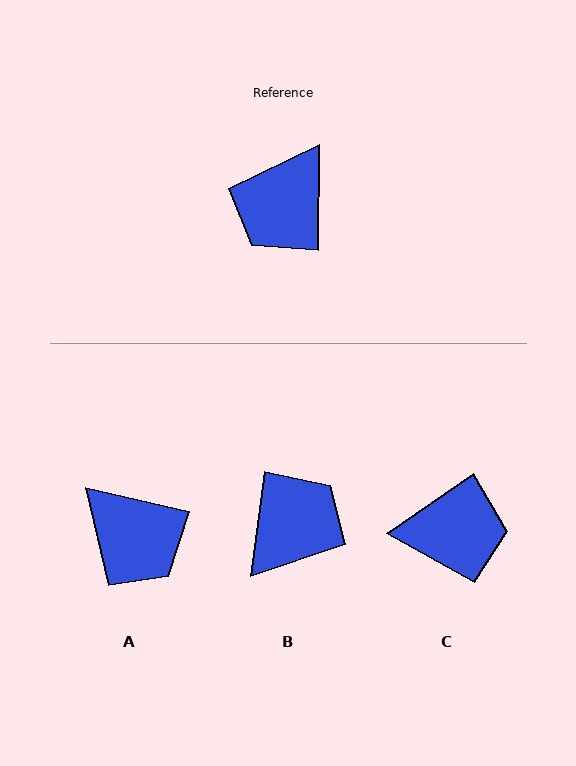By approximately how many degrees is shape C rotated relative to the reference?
Approximately 125 degrees counter-clockwise.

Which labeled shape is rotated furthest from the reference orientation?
B, about 173 degrees away.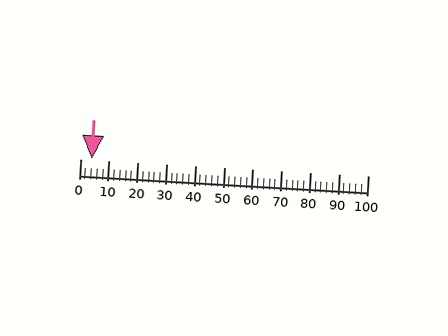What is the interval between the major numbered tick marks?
The major tick marks are spaced 10 units apart.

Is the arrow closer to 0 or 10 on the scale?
The arrow is closer to 0.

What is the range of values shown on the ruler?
The ruler shows values from 0 to 100.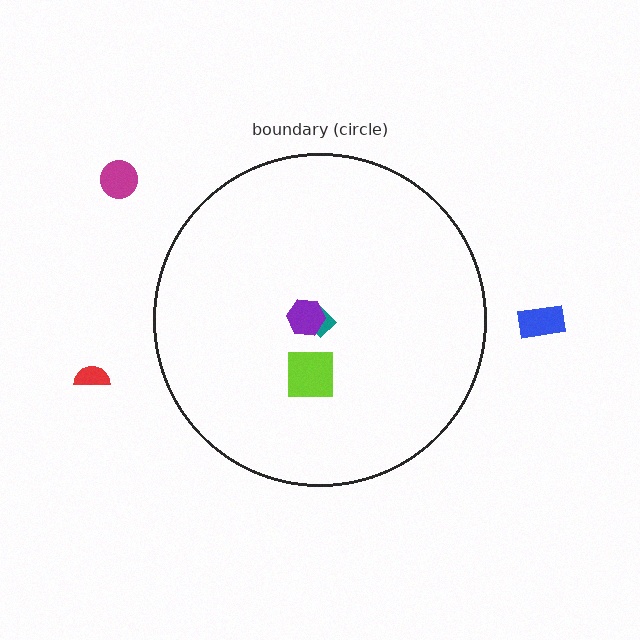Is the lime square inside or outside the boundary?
Inside.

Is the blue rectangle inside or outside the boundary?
Outside.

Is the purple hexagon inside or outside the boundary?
Inside.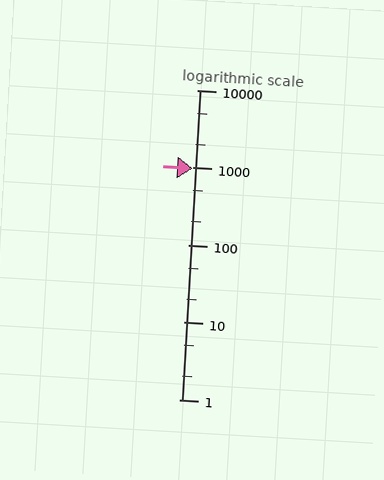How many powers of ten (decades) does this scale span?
The scale spans 4 decades, from 1 to 10000.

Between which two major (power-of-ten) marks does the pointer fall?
The pointer is between 100 and 1000.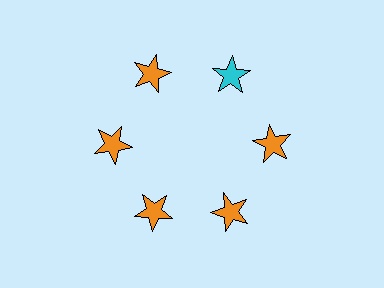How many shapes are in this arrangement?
There are 6 shapes arranged in a ring pattern.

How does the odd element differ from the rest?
It has a different color: cyan instead of orange.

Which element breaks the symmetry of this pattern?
The cyan star at roughly the 1 o'clock position breaks the symmetry. All other shapes are orange stars.